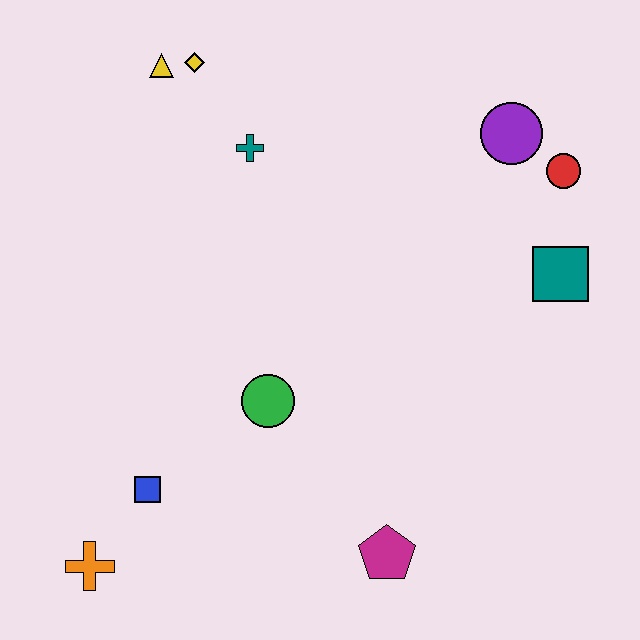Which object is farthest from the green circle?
The red circle is farthest from the green circle.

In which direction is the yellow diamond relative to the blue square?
The yellow diamond is above the blue square.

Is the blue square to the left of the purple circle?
Yes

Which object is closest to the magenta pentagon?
The green circle is closest to the magenta pentagon.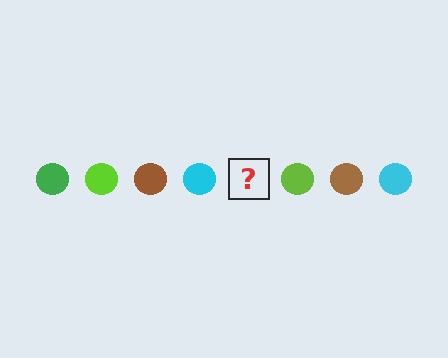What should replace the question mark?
The question mark should be replaced with a green circle.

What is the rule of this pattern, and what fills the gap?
The rule is that the pattern cycles through green, lime, brown, cyan circles. The gap should be filled with a green circle.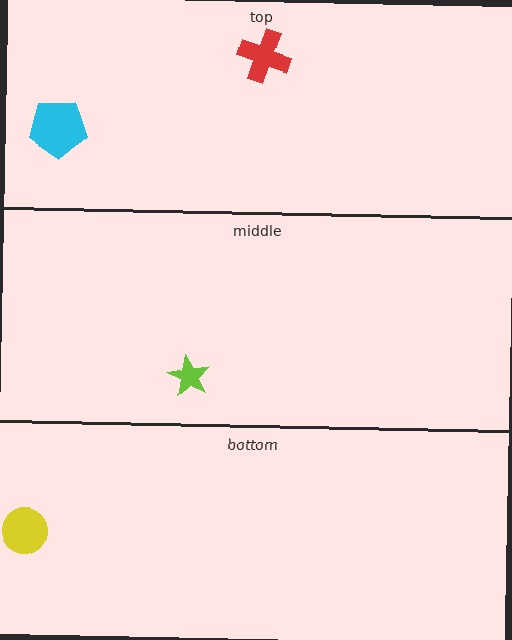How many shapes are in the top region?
2.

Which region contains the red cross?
The top region.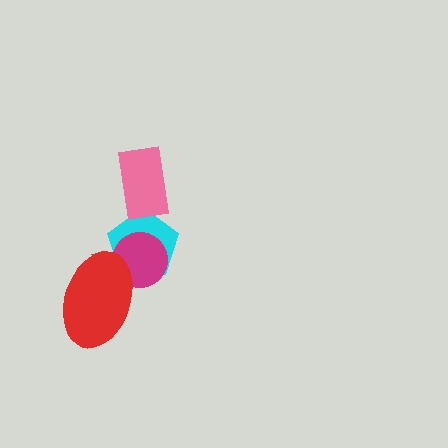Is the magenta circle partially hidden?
Yes, it is partially covered by another shape.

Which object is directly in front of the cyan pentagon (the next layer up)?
The pink rectangle is directly in front of the cyan pentagon.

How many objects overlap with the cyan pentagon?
4 objects overlap with the cyan pentagon.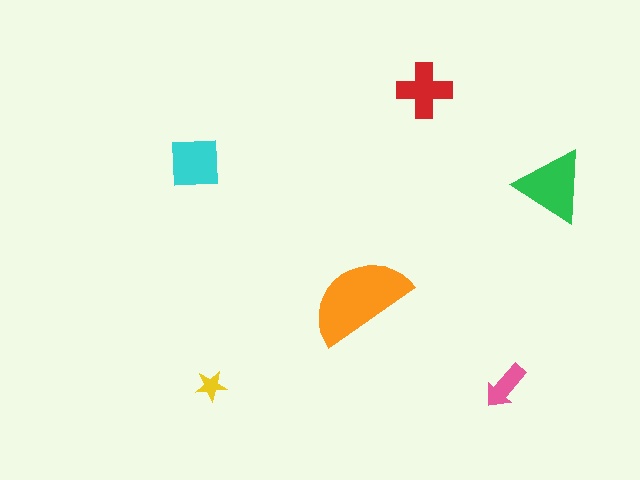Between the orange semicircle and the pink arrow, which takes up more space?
The orange semicircle.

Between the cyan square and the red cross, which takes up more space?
The cyan square.